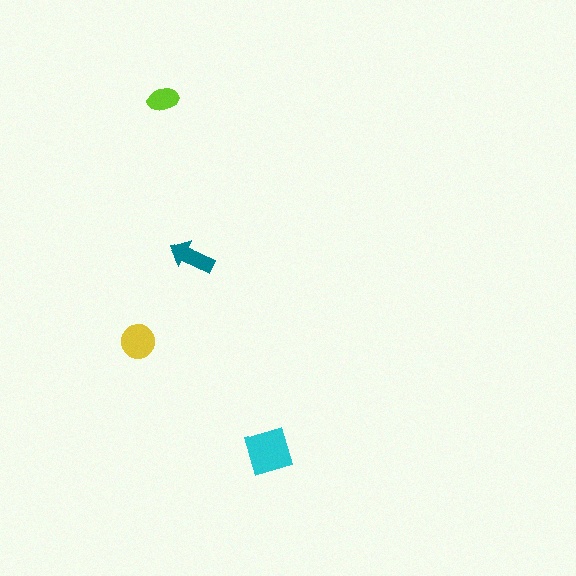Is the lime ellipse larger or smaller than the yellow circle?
Smaller.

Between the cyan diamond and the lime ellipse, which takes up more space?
The cyan diamond.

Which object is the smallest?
The lime ellipse.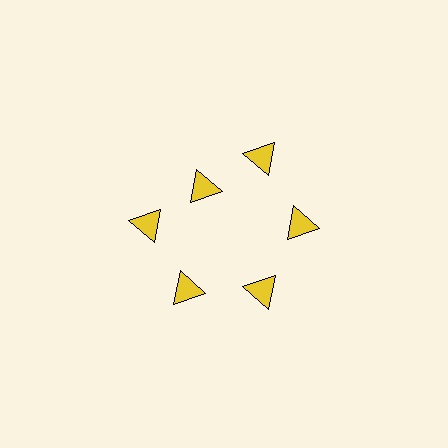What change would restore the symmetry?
The symmetry would be restored by moving it outward, back onto the ring so that all 6 triangles sit at equal angles and equal distance from the center.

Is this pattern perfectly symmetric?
No. The 6 yellow triangles are arranged in a ring, but one element near the 11 o'clock position is pulled inward toward the center, breaking the 6-fold rotational symmetry.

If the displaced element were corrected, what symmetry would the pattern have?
It would have 6-fold rotational symmetry — the pattern would map onto itself every 60 degrees.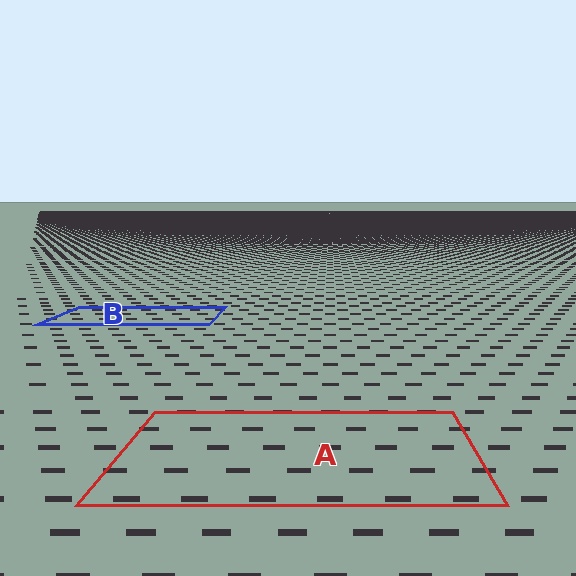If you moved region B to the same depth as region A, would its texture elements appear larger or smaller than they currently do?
They would appear larger. At a closer depth, the same texture elements are projected at a bigger on-screen size.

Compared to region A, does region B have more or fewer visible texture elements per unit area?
Region B has more texture elements per unit area — they are packed more densely because it is farther away.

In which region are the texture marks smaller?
The texture marks are smaller in region B, because it is farther away.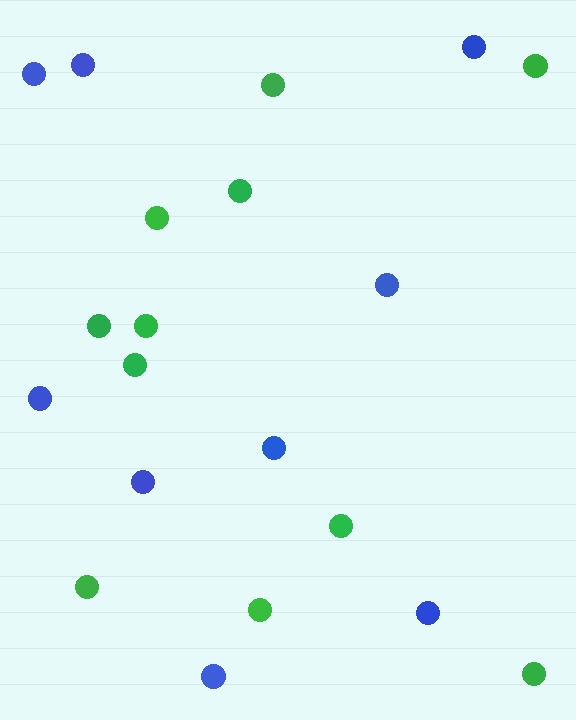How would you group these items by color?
There are 2 groups: one group of blue circles (9) and one group of green circles (11).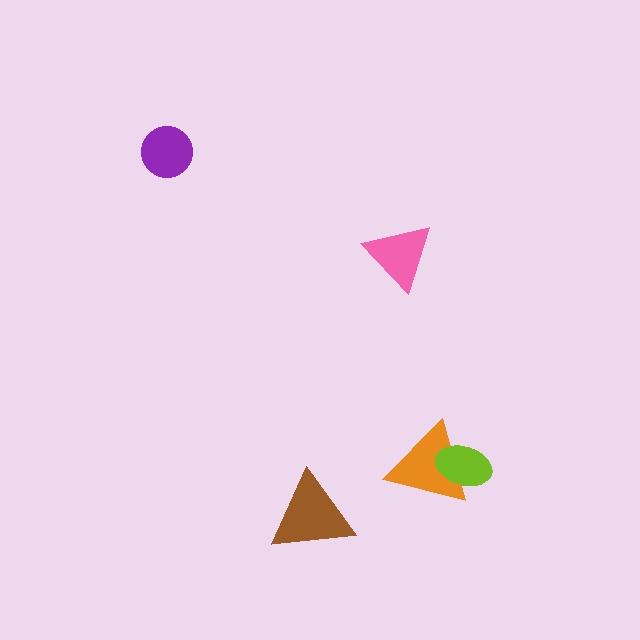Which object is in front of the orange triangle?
The lime ellipse is in front of the orange triangle.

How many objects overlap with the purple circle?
0 objects overlap with the purple circle.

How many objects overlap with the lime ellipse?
1 object overlaps with the lime ellipse.